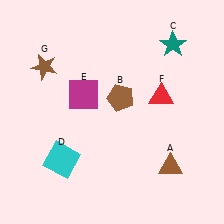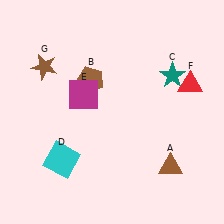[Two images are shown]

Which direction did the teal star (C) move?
The teal star (C) moved down.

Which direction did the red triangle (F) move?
The red triangle (F) moved right.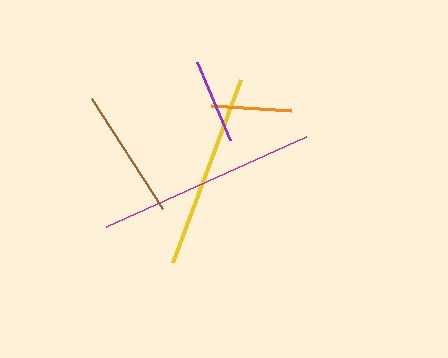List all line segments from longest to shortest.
From longest to shortest: magenta, yellow, brown, purple, orange.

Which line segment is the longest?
The magenta line is the longest at approximately 219 pixels.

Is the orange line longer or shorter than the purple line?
The purple line is longer than the orange line.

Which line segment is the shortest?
The orange line is the shortest at approximately 81 pixels.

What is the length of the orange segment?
The orange segment is approximately 81 pixels long.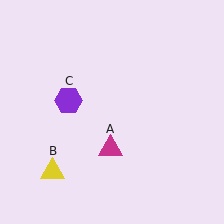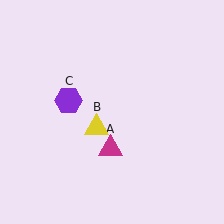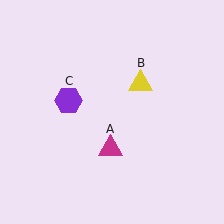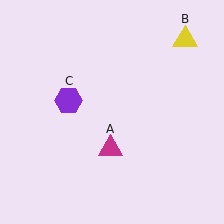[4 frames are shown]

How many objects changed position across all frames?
1 object changed position: yellow triangle (object B).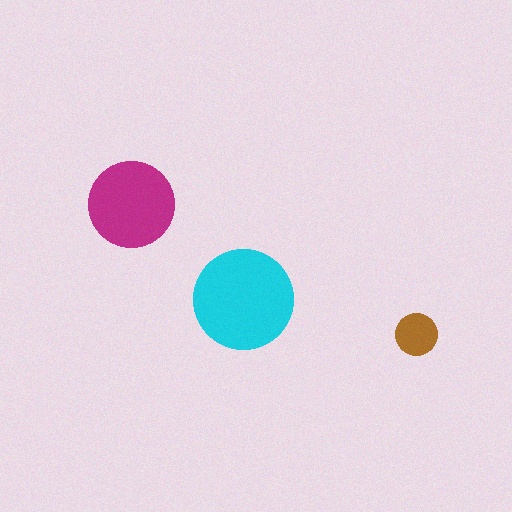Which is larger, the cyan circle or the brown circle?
The cyan one.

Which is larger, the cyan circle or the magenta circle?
The cyan one.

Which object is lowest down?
The brown circle is bottommost.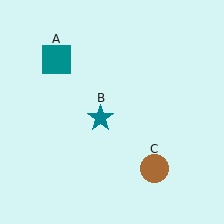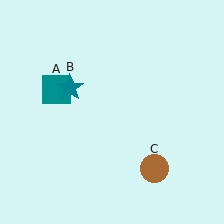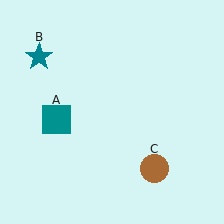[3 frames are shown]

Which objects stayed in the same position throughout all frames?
Brown circle (object C) remained stationary.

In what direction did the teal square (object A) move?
The teal square (object A) moved down.